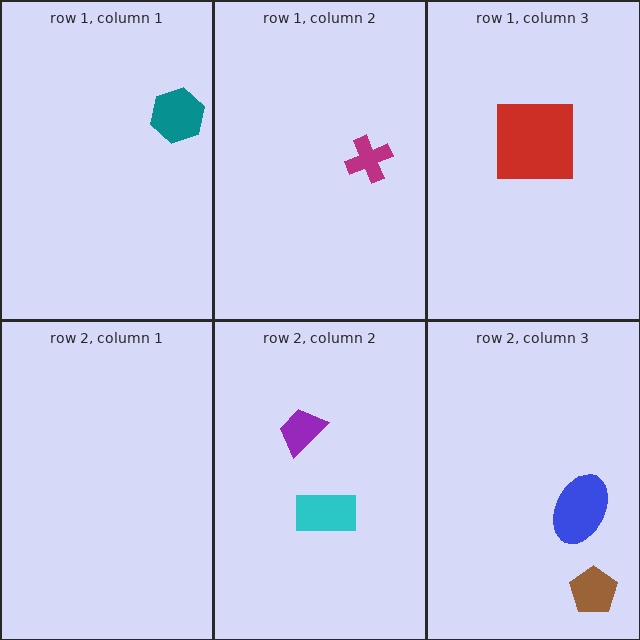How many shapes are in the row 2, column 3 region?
2.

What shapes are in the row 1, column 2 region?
The magenta cross.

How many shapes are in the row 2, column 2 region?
2.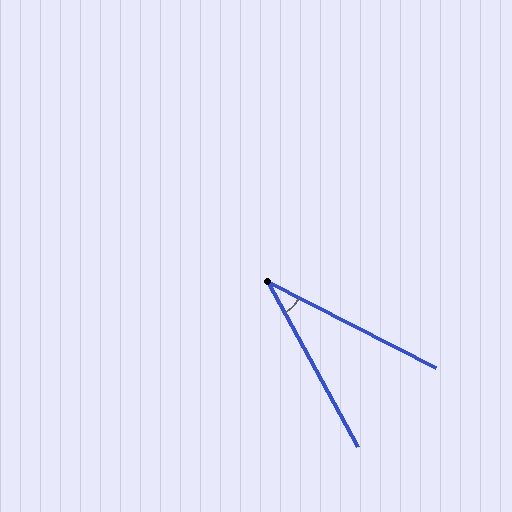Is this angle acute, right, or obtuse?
It is acute.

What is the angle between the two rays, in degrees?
Approximately 34 degrees.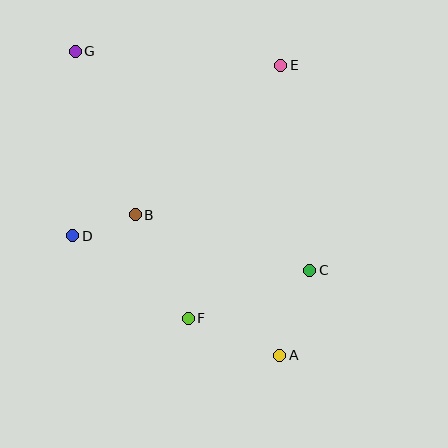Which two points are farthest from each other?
Points A and G are farthest from each other.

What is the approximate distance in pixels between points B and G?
The distance between B and G is approximately 174 pixels.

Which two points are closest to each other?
Points B and D are closest to each other.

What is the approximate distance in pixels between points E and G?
The distance between E and G is approximately 206 pixels.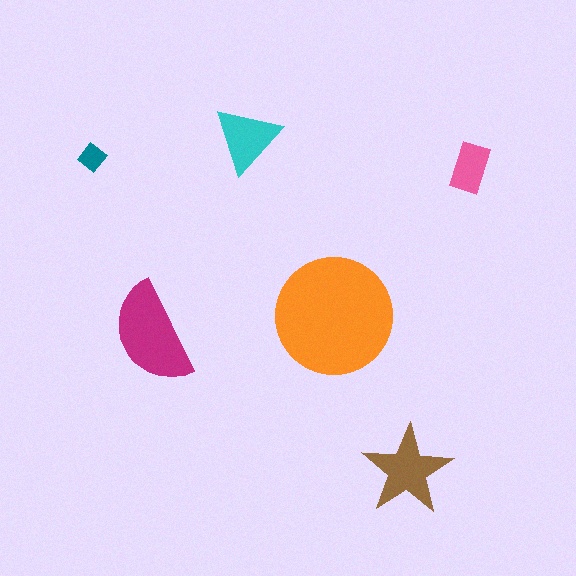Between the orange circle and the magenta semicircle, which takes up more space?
The orange circle.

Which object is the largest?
The orange circle.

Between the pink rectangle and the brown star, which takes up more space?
The brown star.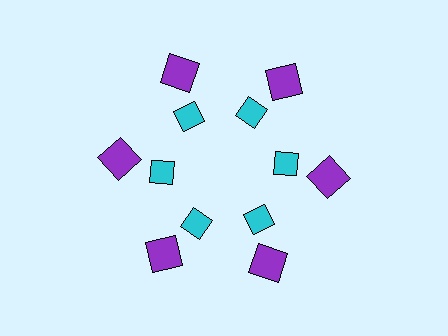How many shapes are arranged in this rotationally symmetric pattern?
There are 12 shapes, arranged in 6 groups of 2.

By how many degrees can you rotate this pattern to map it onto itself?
The pattern maps onto itself every 60 degrees of rotation.